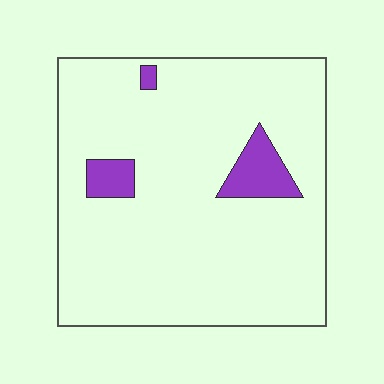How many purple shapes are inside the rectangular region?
3.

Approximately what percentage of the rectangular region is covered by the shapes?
Approximately 10%.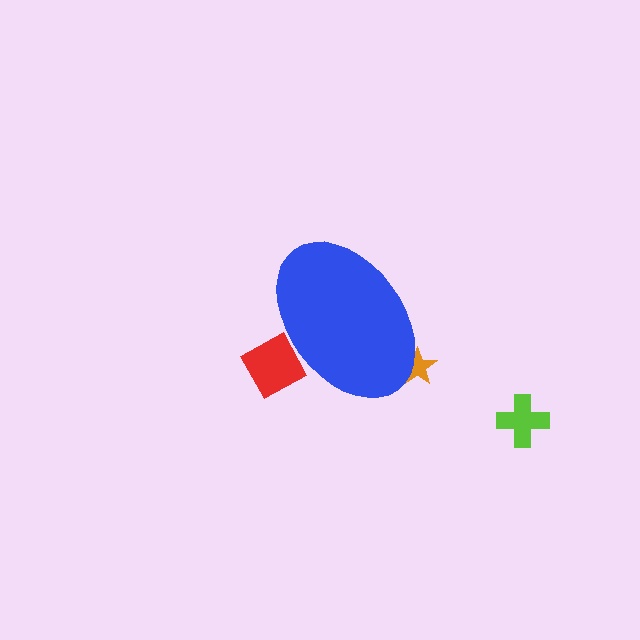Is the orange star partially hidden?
Yes, the orange star is partially hidden behind the blue ellipse.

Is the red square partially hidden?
Yes, the red square is partially hidden behind the blue ellipse.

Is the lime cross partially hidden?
No, the lime cross is fully visible.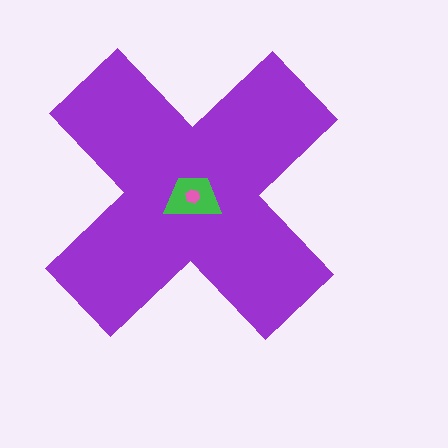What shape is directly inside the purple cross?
The green trapezoid.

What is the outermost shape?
The purple cross.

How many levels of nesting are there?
3.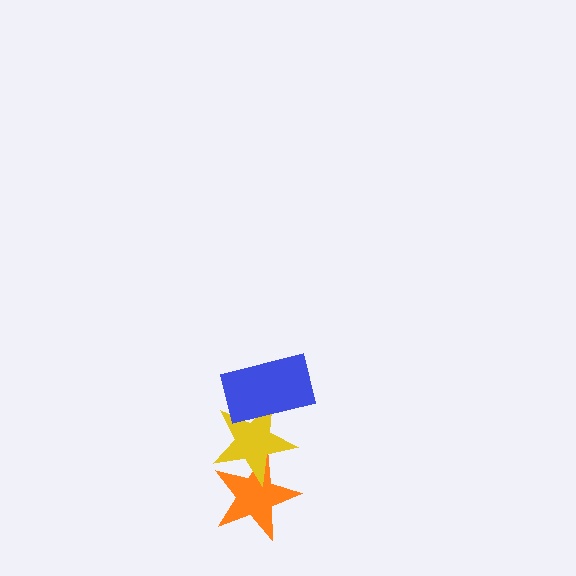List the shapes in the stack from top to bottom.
From top to bottom: the blue rectangle, the yellow star, the orange star.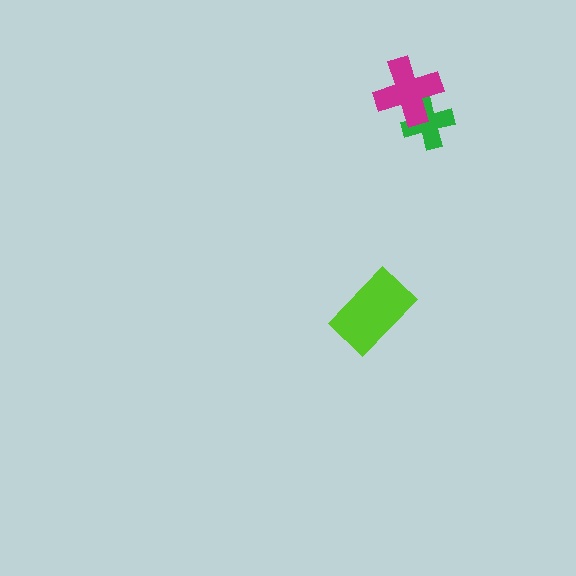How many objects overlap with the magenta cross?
1 object overlaps with the magenta cross.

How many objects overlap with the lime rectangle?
0 objects overlap with the lime rectangle.